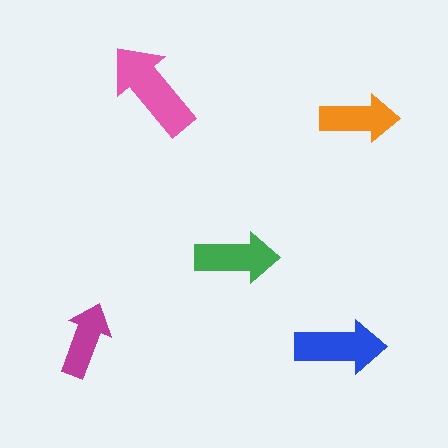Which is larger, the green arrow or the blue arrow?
The blue one.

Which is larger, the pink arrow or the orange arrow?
The pink one.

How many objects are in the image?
There are 5 objects in the image.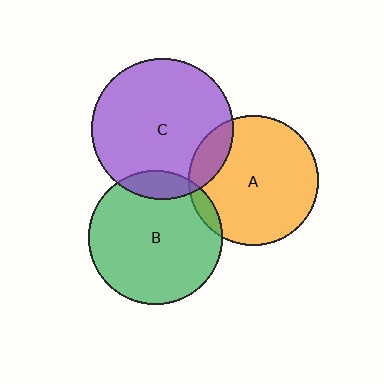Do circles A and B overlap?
Yes.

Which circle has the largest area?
Circle C (purple).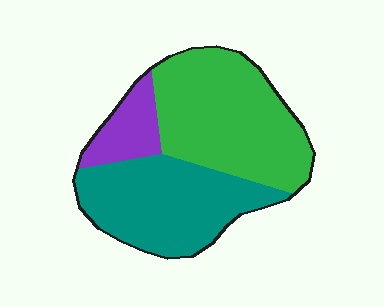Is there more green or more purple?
Green.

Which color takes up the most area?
Green, at roughly 45%.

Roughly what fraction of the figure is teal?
Teal covers around 40% of the figure.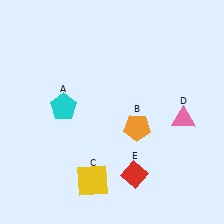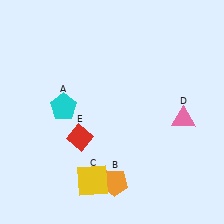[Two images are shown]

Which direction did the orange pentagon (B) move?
The orange pentagon (B) moved down.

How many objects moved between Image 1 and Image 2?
2 objects moved between the two images.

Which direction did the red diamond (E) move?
The red diamond (E) moved left.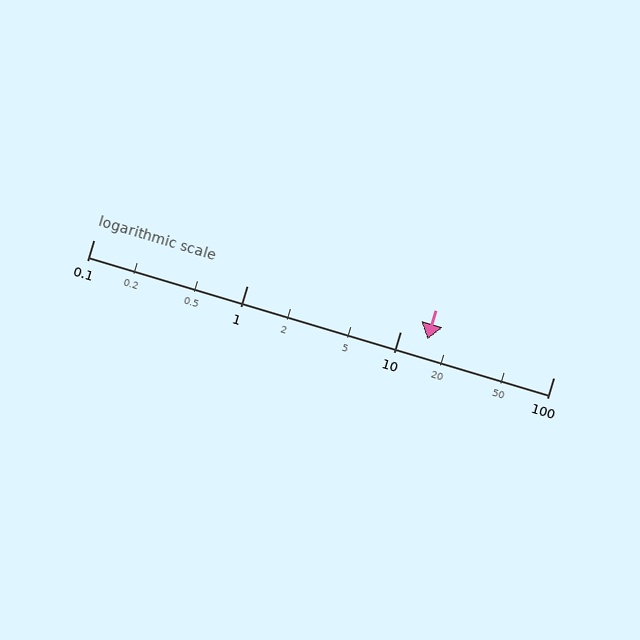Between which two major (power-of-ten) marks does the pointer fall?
The pointer is between 10 and 100.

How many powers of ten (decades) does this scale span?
The scale spans 3 decades, from 0.1 to 100.